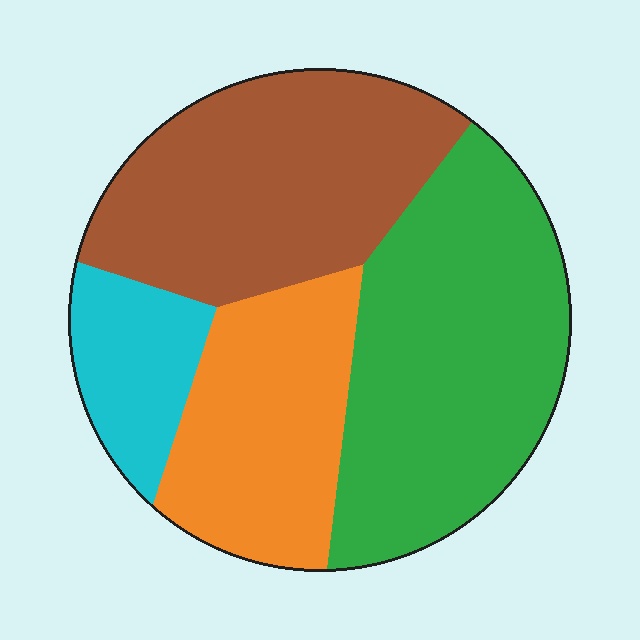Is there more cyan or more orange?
Orange.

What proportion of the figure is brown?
Brown covers 31% of the figure.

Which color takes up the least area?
Cyan, at roughly 10%.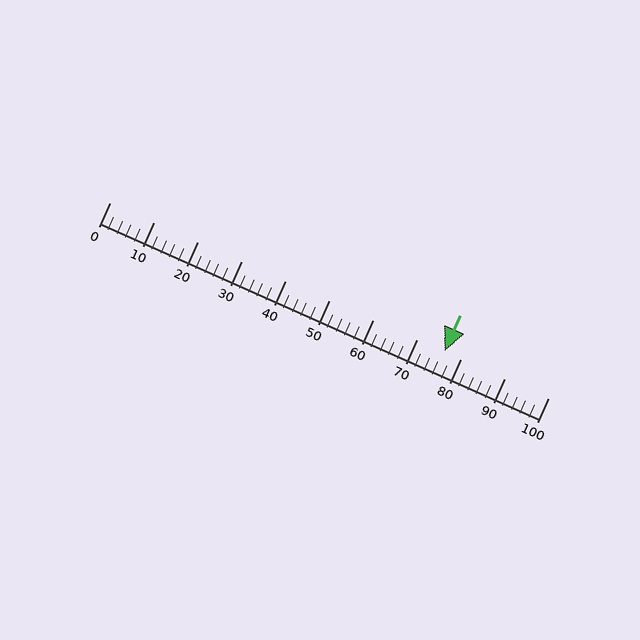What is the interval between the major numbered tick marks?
The major tick marks are spaced 10 units apart.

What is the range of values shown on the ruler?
The ruler shows values from 0 to 100.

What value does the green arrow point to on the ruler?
The green arrow points to approximately 76.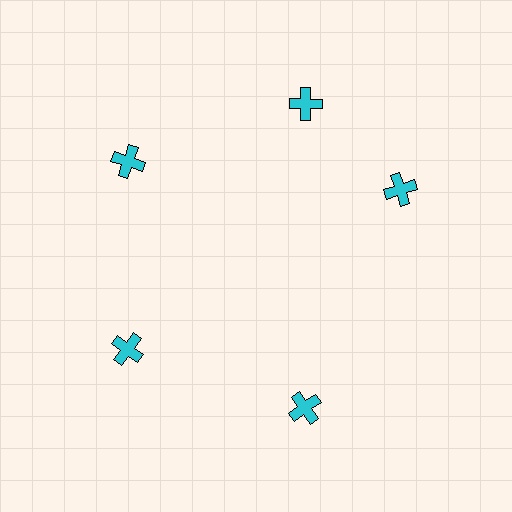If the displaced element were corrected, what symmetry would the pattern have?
It would have 5-fold rotational symmetry — the pattern would map onto itself every 72 degrees.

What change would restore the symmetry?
The symmetry would be restored by rotating it back into even spacing with its neighbors so that all 5 crosses sit at equal angles and equal distance from the center.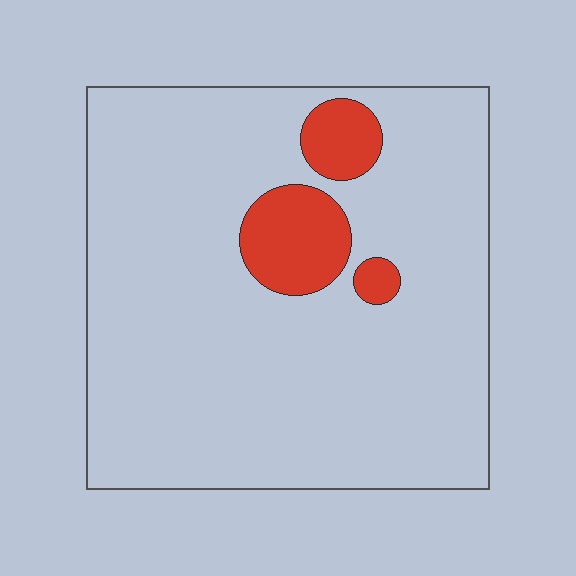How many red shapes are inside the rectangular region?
3.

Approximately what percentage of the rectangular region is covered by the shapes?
Approximately 10%.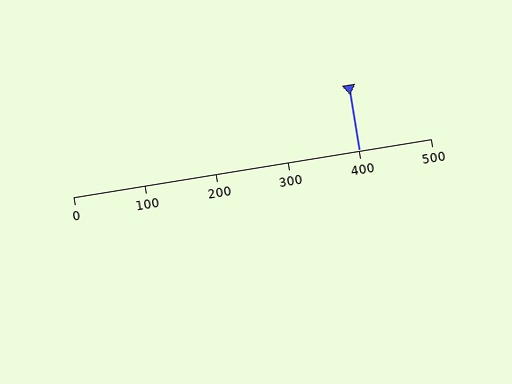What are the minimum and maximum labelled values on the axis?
The axis runs from 0 to 500.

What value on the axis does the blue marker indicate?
The marker indicates approximately 400.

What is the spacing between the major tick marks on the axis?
The major ticks are spaced 100 apart.